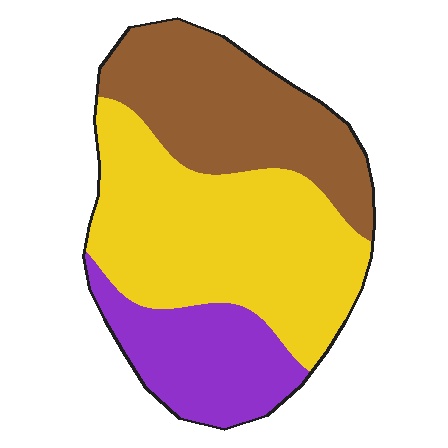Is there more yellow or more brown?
Yellow.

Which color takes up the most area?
Yellow, at roughly 45%.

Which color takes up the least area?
Purple, at roughly 20%.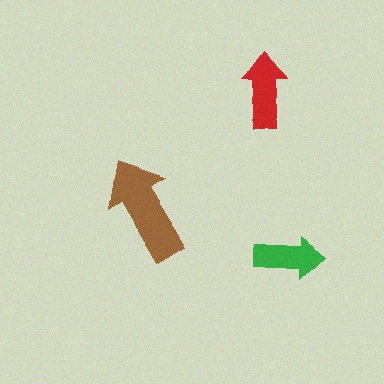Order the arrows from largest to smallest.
the brown one, the red one, the green one.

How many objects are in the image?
There are 3 objects in the image.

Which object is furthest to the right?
The green arrow is rightmost.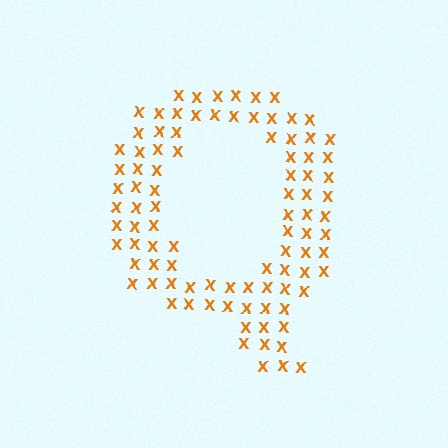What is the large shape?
The large shape is the letter Q.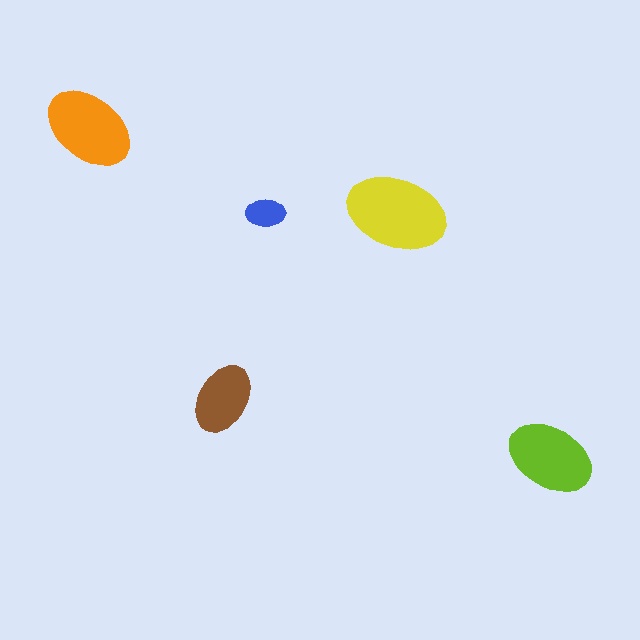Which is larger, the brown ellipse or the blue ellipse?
The brown one.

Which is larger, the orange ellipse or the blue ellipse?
The orange one.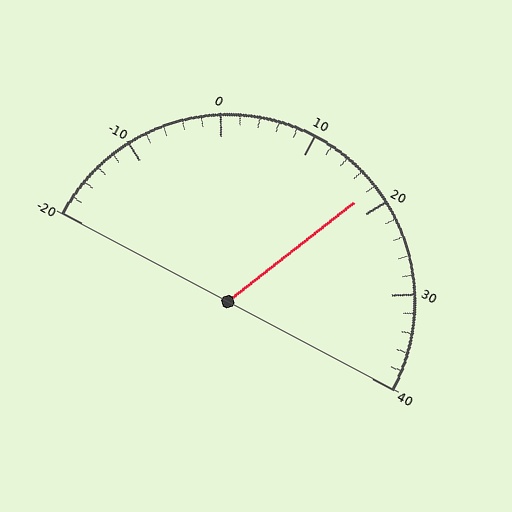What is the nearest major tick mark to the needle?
The nearest major tick mark is 20.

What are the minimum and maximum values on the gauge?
The gauge ranges from -20 to 40.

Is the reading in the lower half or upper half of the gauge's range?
The reading is in the upper half of the range (-20 to 40).